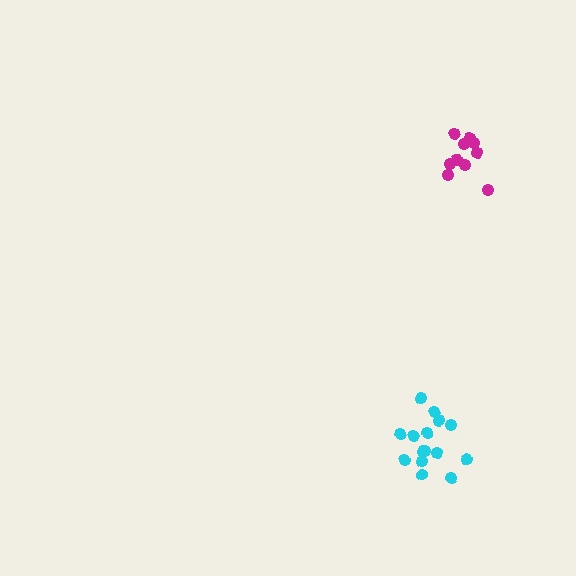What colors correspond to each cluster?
The clusters are colored: magenta, cyan.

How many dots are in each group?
Group 1: 10 dots, Group 2: 15 dots (25 total).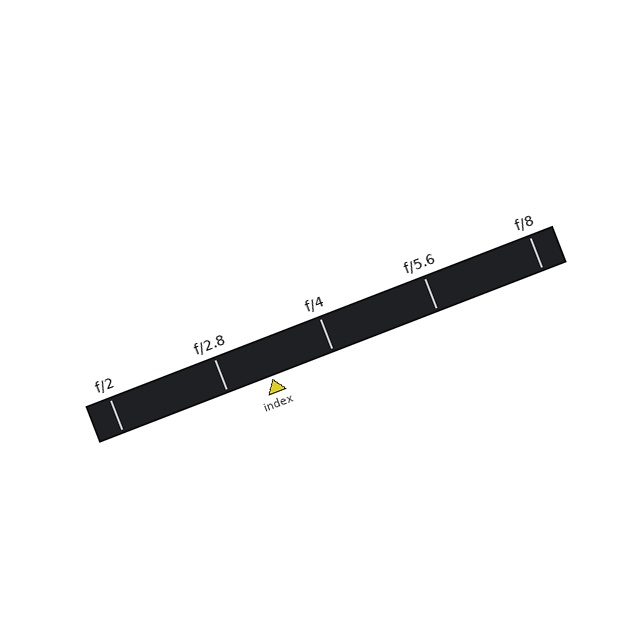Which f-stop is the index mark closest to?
The index mark is closest to f/2.8.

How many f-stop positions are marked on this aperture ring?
There are 5 f-stop positions marked.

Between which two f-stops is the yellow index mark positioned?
The index mark is between f/2.8 and f/4.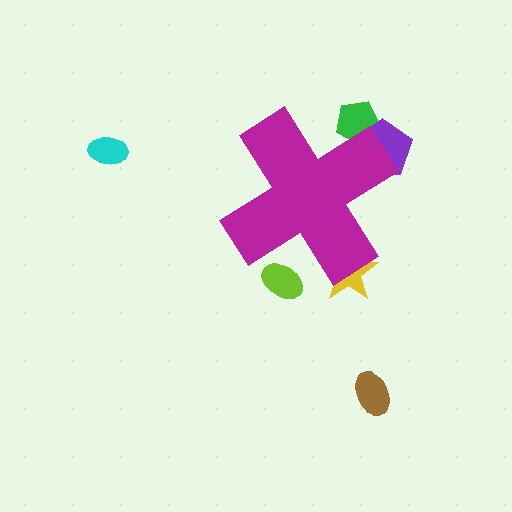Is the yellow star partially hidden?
Yes, the yellow star is partially hidden behind the magenta cross.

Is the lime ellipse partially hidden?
Yes, the lime ellipse is partially hidden behind the magenta cross.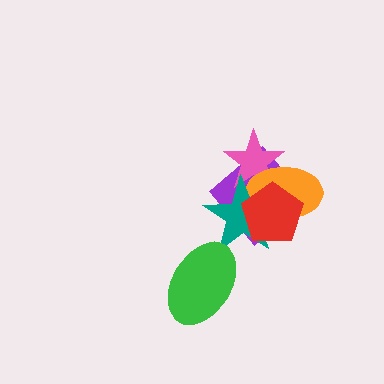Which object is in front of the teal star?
The red pentagon is in front of the teal star.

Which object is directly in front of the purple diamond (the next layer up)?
The pink star is directly in front of the purple diamond.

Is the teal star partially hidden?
Yes, it is partially covered by another shape.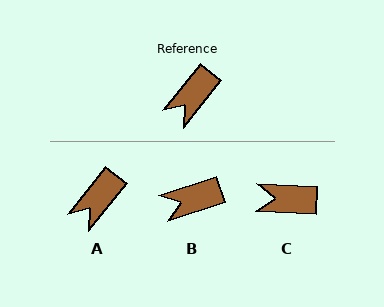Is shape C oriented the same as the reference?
No, it is off by about 54 degrees.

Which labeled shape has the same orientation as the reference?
A.